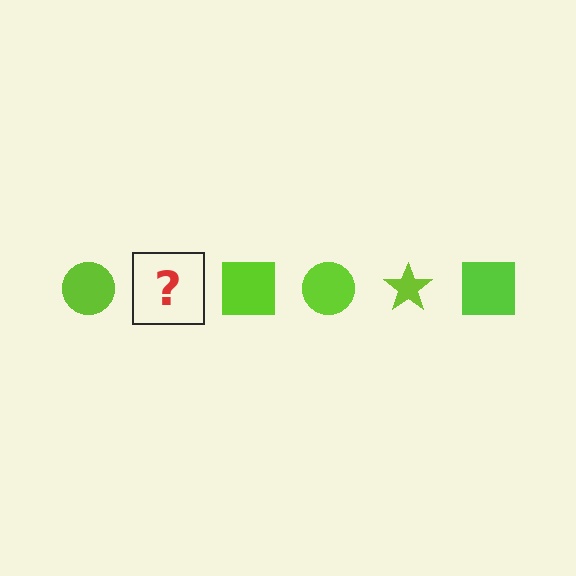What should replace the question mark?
The question mark should be replaced with a lime star.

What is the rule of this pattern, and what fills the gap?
The rule is that the pattern cycles through circle, star, square shapes in lime. The gap should be filled with a lime star.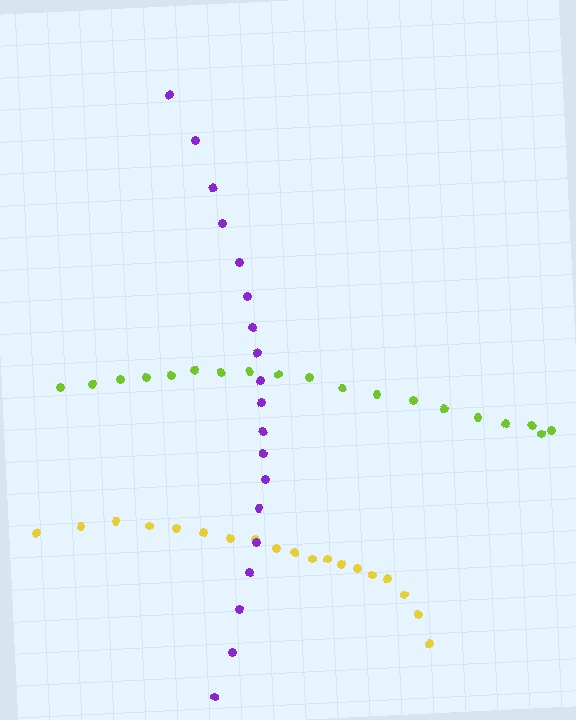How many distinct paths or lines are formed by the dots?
There are 3 distinct paths.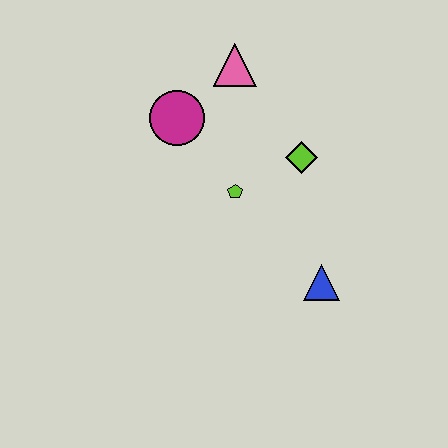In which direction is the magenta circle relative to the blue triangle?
The magenta circle is above the blue triangle.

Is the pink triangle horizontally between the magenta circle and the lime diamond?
Yes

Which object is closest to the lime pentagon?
The lime diamond is closest to the lime pentagon.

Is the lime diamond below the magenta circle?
Yes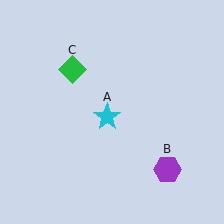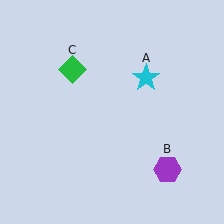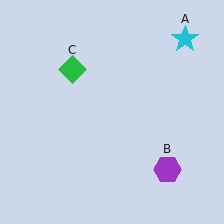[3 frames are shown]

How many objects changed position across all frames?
1 object changed position: cyan star (object A).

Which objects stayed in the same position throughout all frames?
Purple hexagon (object B) and green diamond (object C) remained stationary.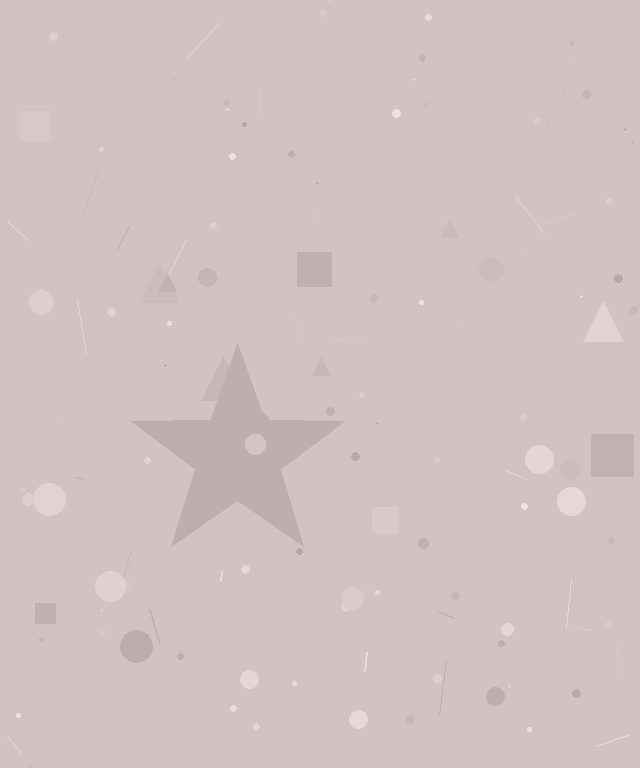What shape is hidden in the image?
A star is hidden in the image.